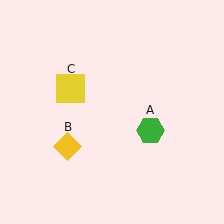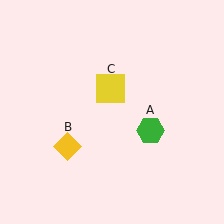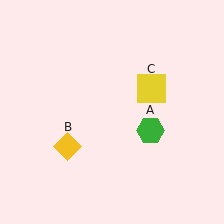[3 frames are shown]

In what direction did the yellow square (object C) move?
The yellow square (object C) moved right.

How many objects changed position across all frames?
1 object changed position: yellow square (object C).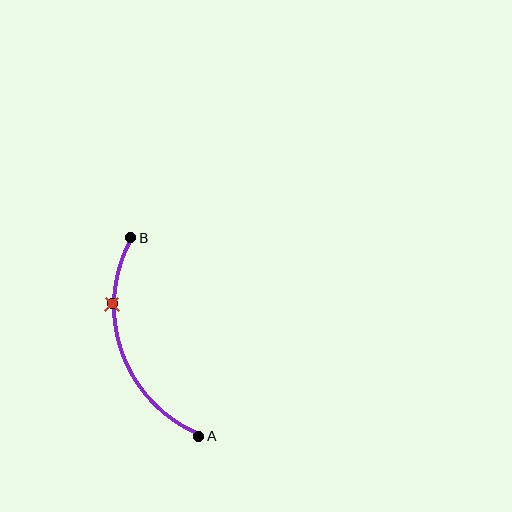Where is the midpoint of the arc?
The arc midpoint is the point on the curve farthest from the straight line joining A and B. It sits to the left of that line.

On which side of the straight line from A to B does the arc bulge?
The arc bulges to the left of the straight line connecting A and B.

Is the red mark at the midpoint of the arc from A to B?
No. The red mark lies on the arc but is closer to endpoint B. The arc midpoint would be at the point on the curve equidistant along the arc from both A and B.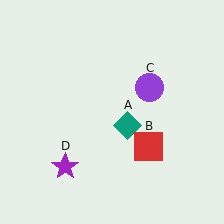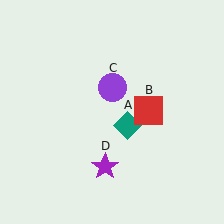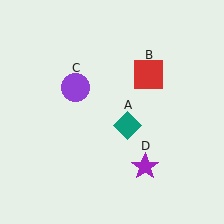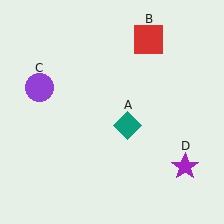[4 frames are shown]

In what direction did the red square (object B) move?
The red square (object B) moved up.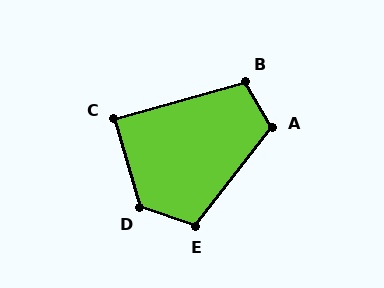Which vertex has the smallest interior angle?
C, at approximately 89 degrees.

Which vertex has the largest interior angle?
D, at approximately 125 degrees.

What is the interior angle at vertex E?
Approximately 110 degrees (obtuse).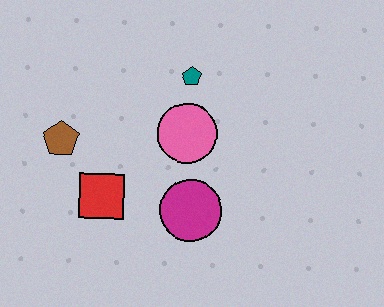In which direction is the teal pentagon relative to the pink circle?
The teal pentagon is above the pink circle.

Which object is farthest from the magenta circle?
The brown pentagon is farthest from the magenta circle.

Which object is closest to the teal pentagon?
The pink circle is closest to the teal pentagon.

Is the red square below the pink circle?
Yes